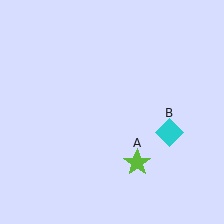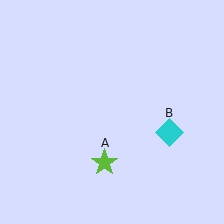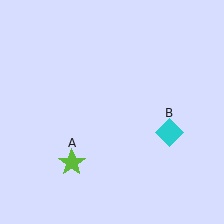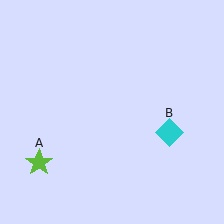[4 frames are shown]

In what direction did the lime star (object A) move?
The lime star (object A) moved left.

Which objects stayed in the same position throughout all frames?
Cyan diamond (object B) remained stationary.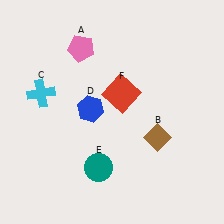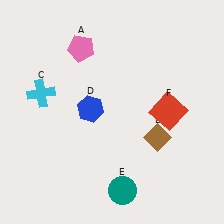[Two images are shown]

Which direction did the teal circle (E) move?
The teal circle (E) moved right.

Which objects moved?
The objects that moved are: the teal circle (E), the red square (F).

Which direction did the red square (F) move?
The red square (F) moved right.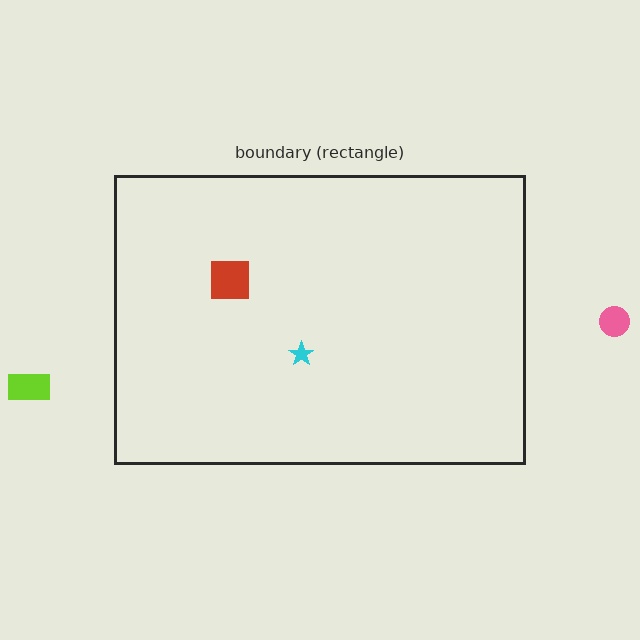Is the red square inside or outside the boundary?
Inside.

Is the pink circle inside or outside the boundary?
Outside.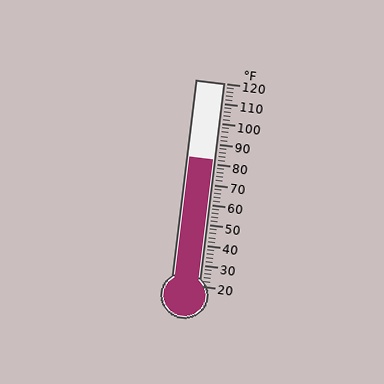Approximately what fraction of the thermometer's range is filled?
The thermometer is filled to approximately 60% of its range.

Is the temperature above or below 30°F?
The temperature is above 30°F.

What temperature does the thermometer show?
The thermometer shows approximately 82°F.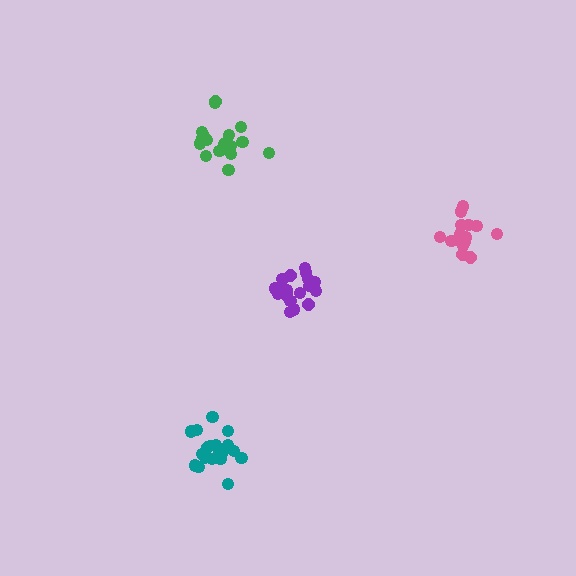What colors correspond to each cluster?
The clusters are colored: green, purple, teal, pink.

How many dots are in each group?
Group 1: 20 dots, Group 2: 19 dots, Group 3: 19 dots, Group 4: 16 dots (74 total).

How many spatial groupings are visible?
There are 4 spatial groupings.